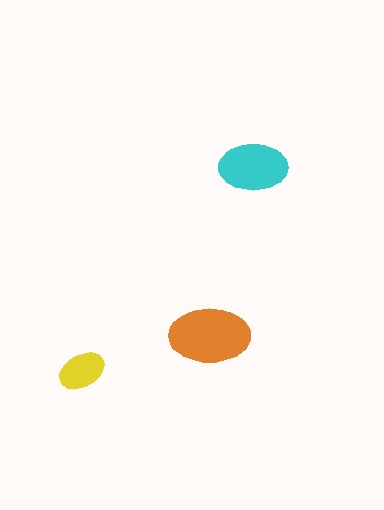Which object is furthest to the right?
The cyan ellipse is rightmost.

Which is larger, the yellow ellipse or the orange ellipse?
The orange one.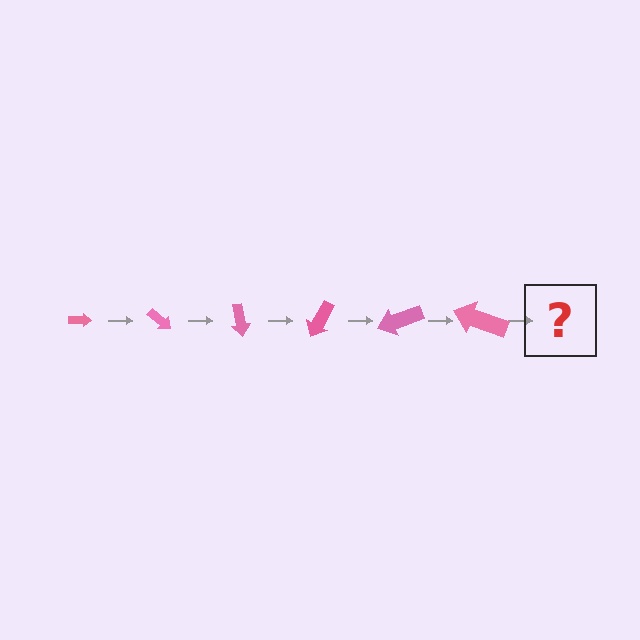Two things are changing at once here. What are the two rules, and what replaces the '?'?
The two rules are that the arrow grows larger each step and it rotates 40 degrees each step. The '?' should be an arrow, larger than the previous one and rotated 240 degrees from the start.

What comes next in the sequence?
The next element should be an arrow, larger than the previous one and rotated 240 degrees from the start.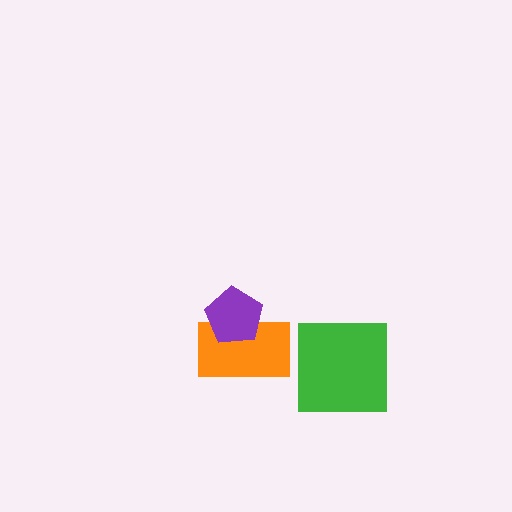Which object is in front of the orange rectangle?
The purple pentagon is in front of the orange rectangle.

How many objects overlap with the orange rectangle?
1 object overlaps with the orange rectangle.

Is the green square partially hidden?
No, no other shape covers it.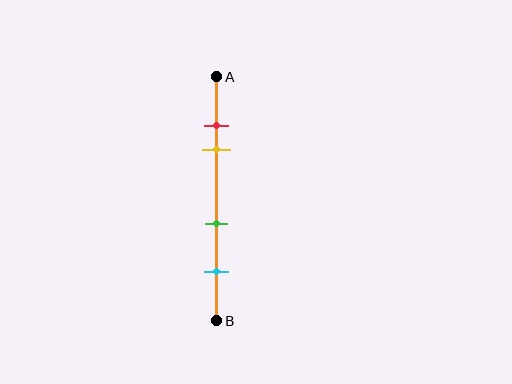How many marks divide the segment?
There are 4 marks dividing the segment.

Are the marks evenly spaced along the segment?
No, the marks are not evenly spaced.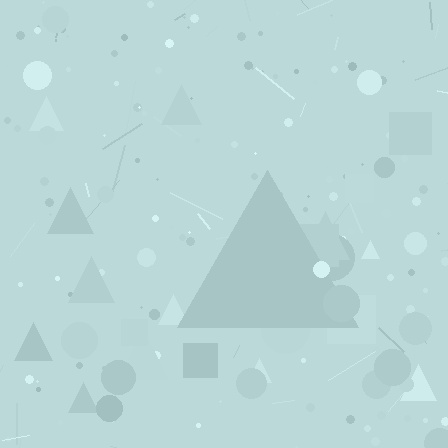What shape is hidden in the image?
A triangle is hidden in the image.